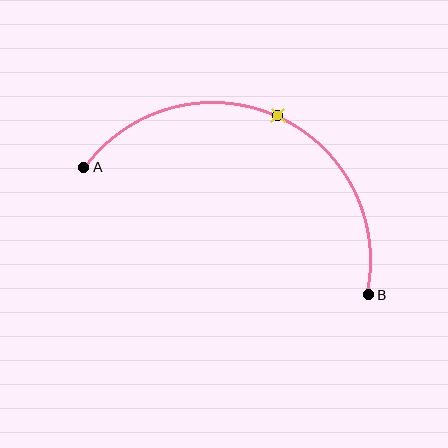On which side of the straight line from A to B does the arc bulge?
The arc bulges above the straight line connecting A and B.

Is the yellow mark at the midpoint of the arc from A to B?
Yes. The yellow mark lies on the arc at equal arc-length from both A and B — it is the arc midpoint.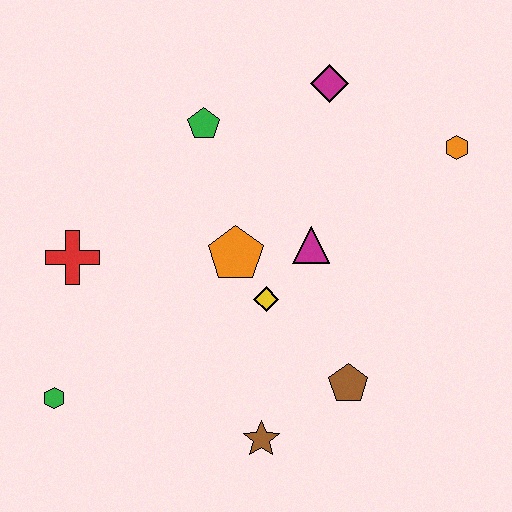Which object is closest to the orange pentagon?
The yellow diamond is closest to the orange pentagon.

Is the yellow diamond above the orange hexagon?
No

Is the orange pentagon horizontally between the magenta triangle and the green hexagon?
Yes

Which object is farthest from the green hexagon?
The orange hexagon is farthest from the green hexagon.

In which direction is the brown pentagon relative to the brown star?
The brown pentagon is to the right of the brown star.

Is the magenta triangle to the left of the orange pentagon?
No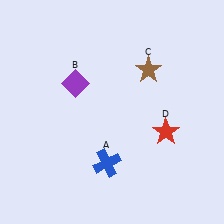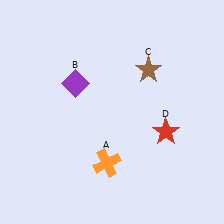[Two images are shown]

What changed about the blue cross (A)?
In Image 1, A is blue. In Image 2, it changed to orange.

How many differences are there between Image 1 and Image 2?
There is 1 difference between the two images.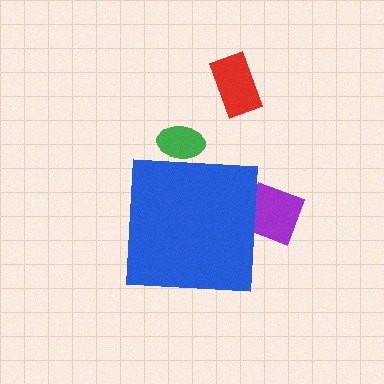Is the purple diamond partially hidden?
Yes, the purple diamond is partially hidden behind the blue square.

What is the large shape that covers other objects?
A blue square.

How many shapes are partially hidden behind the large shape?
2 shapes are partially hidden.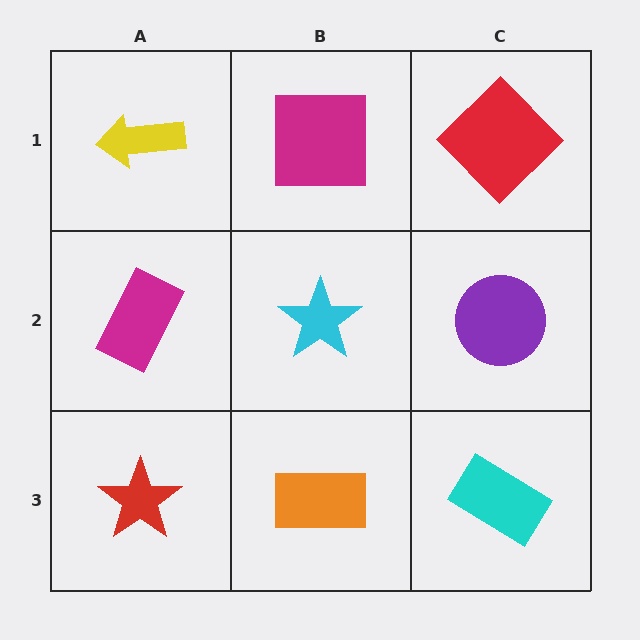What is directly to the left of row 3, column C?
An orange rectangle.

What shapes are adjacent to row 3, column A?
A magenta rectangle (row 2, column A), an orange rectangle (row 3, column B).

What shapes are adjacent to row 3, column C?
A purple circle (row 2, column C), an orange rectangle (row 3, column B).